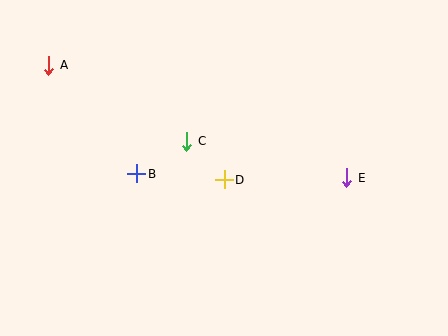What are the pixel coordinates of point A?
Point A is at (49, 65).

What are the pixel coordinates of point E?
Point E is at (347, 178).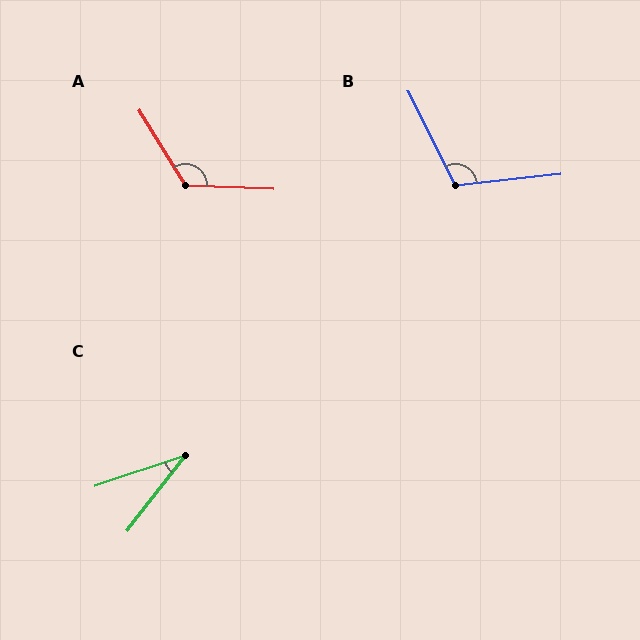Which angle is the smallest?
C, at approximately 33 degrees.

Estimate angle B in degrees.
Approximately 110 degrees.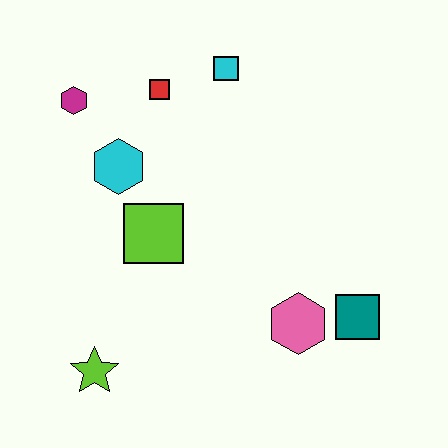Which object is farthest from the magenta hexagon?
The teal square is farthest from the magenta hexagon.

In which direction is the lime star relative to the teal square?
The lime star is to the left of the teal square.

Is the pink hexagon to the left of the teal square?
Yes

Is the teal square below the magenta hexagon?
Yes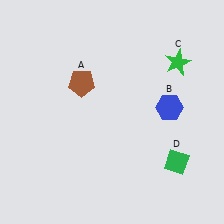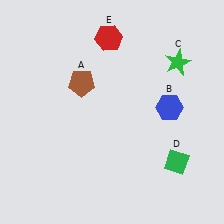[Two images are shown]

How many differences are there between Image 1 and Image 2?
There is 1 difference between the two images.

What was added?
A red hexagon (E) was added in Image 2.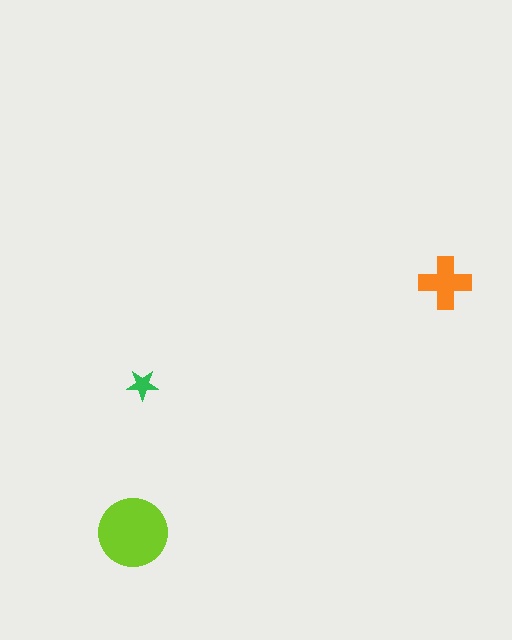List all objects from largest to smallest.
The lime circle, the orange cross, the green star.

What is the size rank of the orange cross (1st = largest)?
2nd.